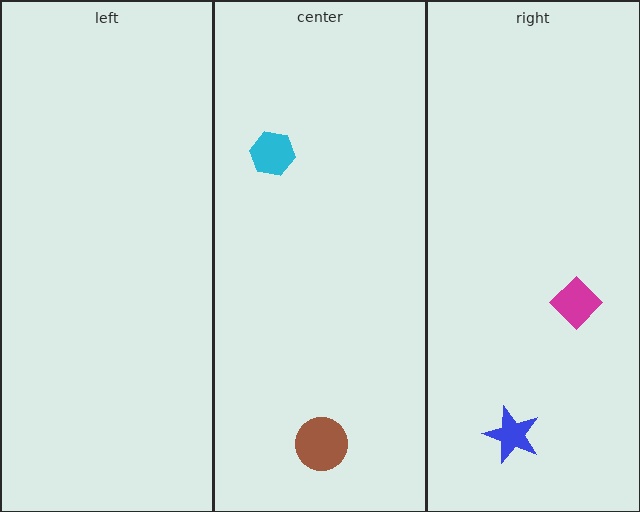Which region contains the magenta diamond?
The right region.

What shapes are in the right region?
The blue star, the magenta diamond.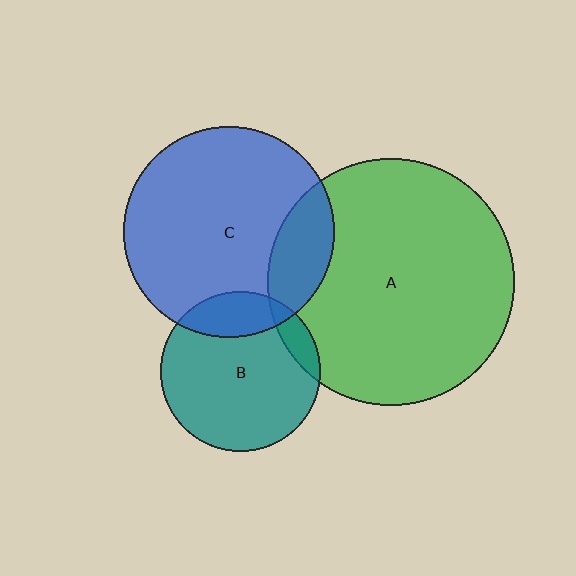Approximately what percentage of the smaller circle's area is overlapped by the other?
Approximately 10%.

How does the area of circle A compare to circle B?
Approximately 2.4 times.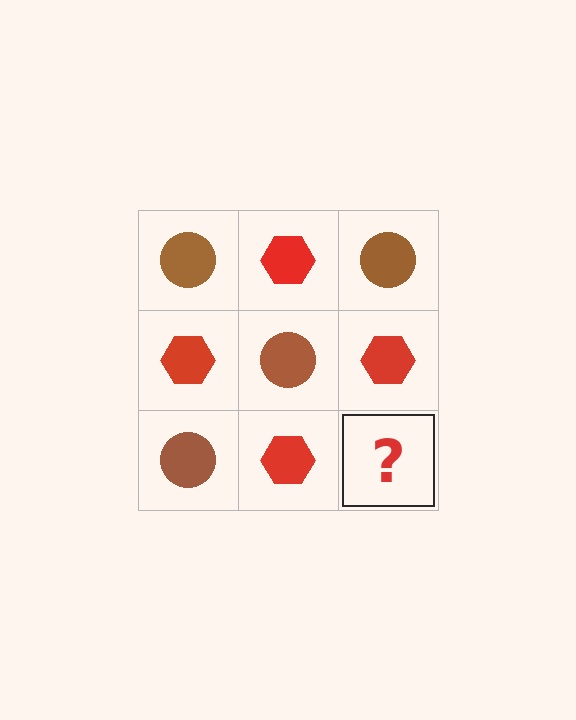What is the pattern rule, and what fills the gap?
The rule is that it alternates brown circle and red hexagon in a checkerboard pattern. The gap should be filled with a brown circle.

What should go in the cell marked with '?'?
The missing cell should contain a brown circle.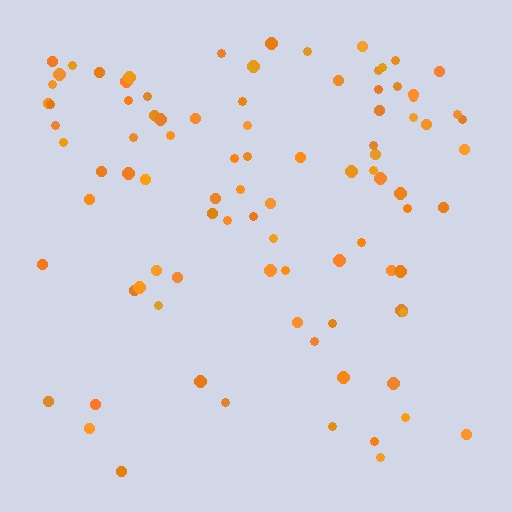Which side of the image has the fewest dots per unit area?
The bottom.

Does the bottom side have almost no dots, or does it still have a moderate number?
Still a moderate number, just noticeably fewer than the top.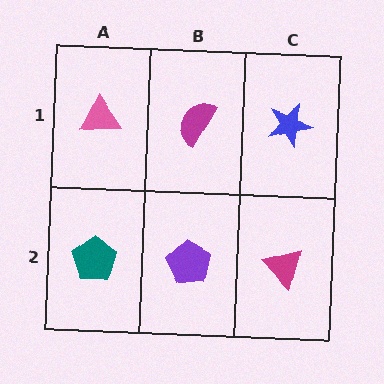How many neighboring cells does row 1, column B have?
3.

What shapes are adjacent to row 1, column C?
A magenta triangle (row 2, column C), a magenta semicircle (row 1, column B).